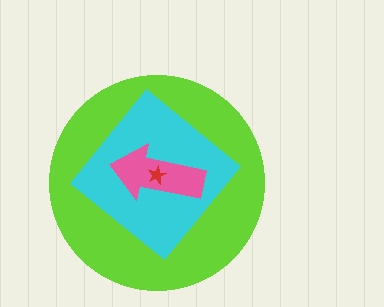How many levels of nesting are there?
4.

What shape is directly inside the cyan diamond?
The pink arrow.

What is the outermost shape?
The lime circle.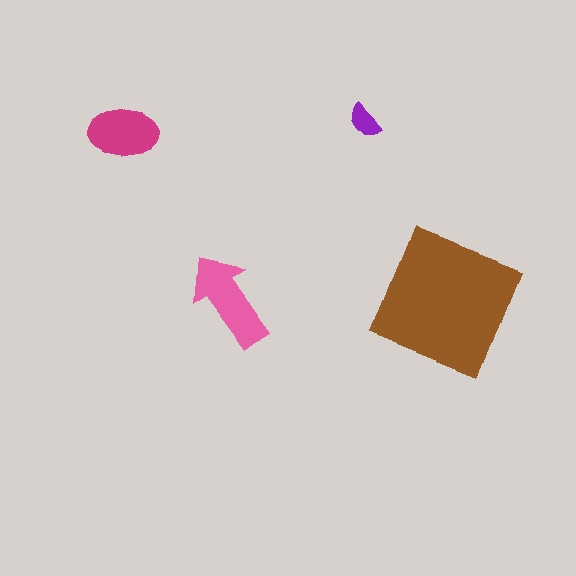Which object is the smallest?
The purple semicircle.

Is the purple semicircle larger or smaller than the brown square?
Smaller.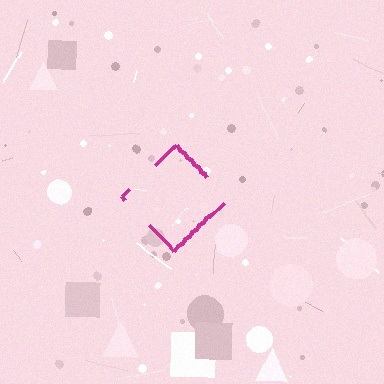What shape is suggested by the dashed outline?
The dashed outline suggests a diamond.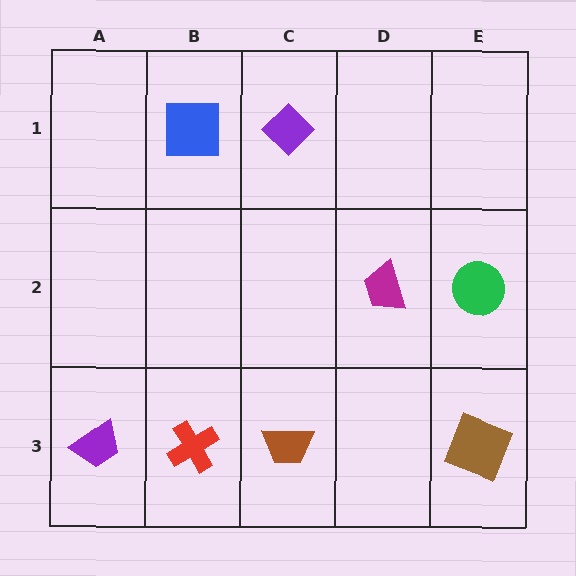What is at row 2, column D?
A magenta trapezoid.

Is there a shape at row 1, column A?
No, that cell is empty.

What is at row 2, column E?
A green circle.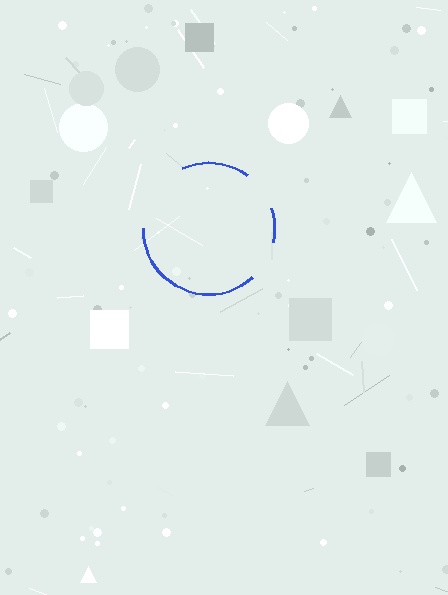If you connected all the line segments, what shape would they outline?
They would outline a circle.